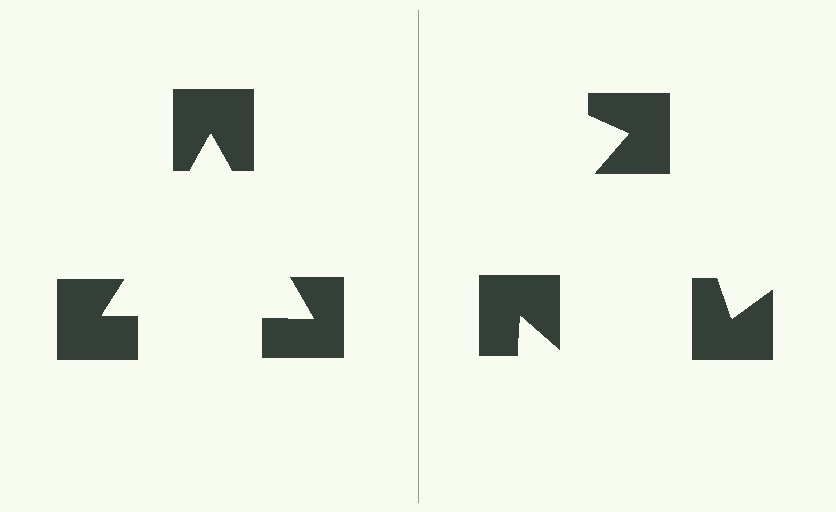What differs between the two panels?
The notched squares are positioned identically on both sides; only the wedge orientations differ. On the left they align to a triangle; on the right they are misaligned.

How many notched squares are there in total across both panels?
6 — 3 on each side.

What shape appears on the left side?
An illusory triangle.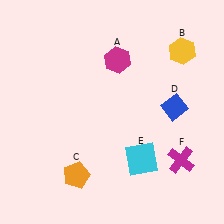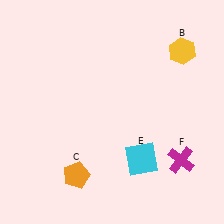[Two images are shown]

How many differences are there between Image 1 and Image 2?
There are 2 differences between the two images.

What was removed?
The blue diamond (D), the magenta hexagon (A) were removed in Image 2.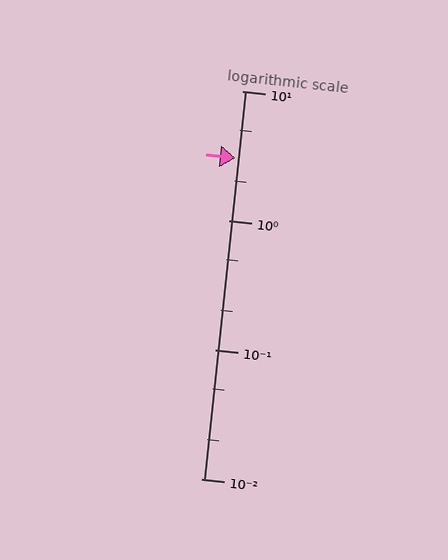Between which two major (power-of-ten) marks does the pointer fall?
The pointer is between 1 and 10.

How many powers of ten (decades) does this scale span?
The scale spans 3 decades, from 0.01 to 10.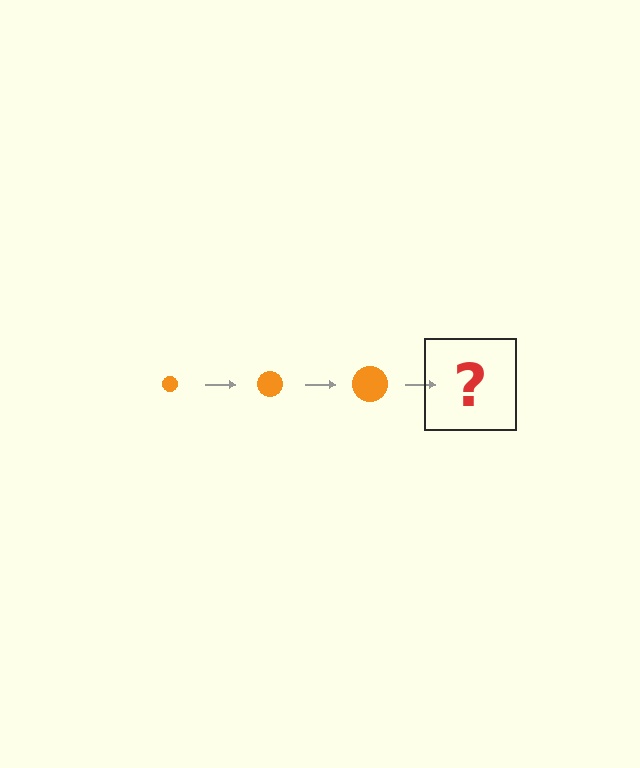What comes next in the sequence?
The next element should be an orange circle, larger than the previous one.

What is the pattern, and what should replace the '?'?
The pattern is that the circle gets progressively larger each step. The '?' should be an orange circle, larger than the previous one.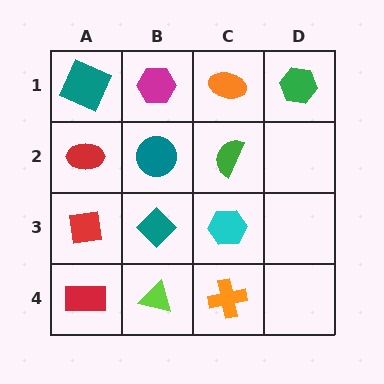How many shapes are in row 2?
3 shapes.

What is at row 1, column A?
A teal square.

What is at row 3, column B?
A teal diamond.